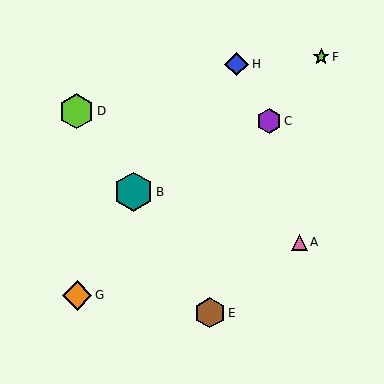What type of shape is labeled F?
Shape F is a lime star.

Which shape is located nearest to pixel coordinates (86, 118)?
The lime hexagon (labeled D) at (77, 111) is nearest to that location.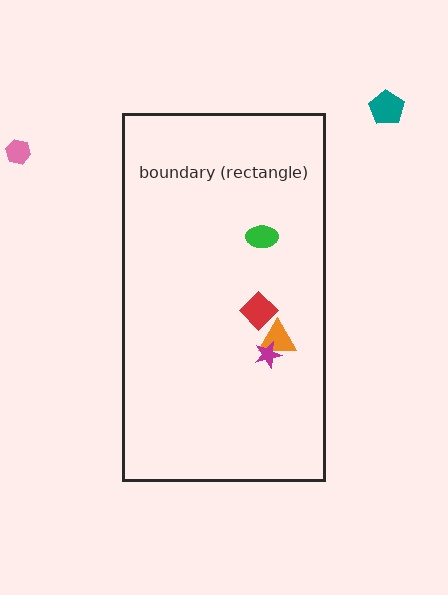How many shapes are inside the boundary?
4 inside, 2 outside.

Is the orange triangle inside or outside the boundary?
Inside.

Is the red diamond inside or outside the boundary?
Inside.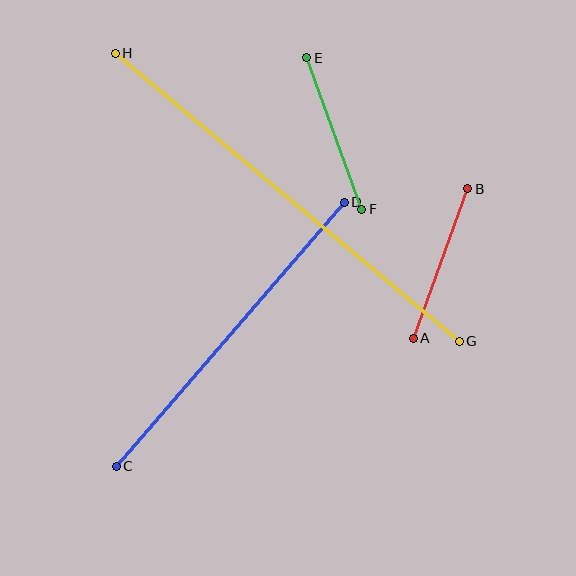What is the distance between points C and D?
The distance is approximately 349 pixels.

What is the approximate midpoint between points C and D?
The midpoint is at approximately (230, 334) pixels.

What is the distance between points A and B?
The distance is approximately 159 pixels.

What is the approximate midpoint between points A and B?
The midpoint is at approximately (441, 263) pixels.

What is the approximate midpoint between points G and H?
The midpoint is at approximately (287, 197) pixels.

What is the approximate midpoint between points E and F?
The midpoint is at approximately (334, 134) pixels.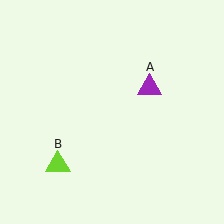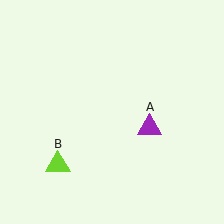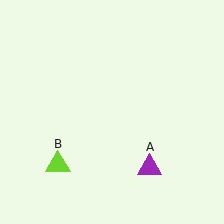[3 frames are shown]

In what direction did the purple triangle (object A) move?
The purple triangle (object A) moved down.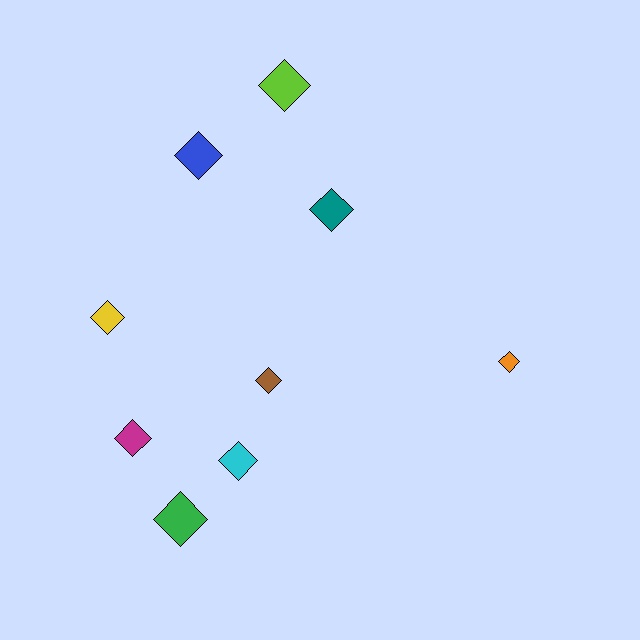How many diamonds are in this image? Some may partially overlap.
There are 9 diamonds.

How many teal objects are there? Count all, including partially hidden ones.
There is 1 teal object.